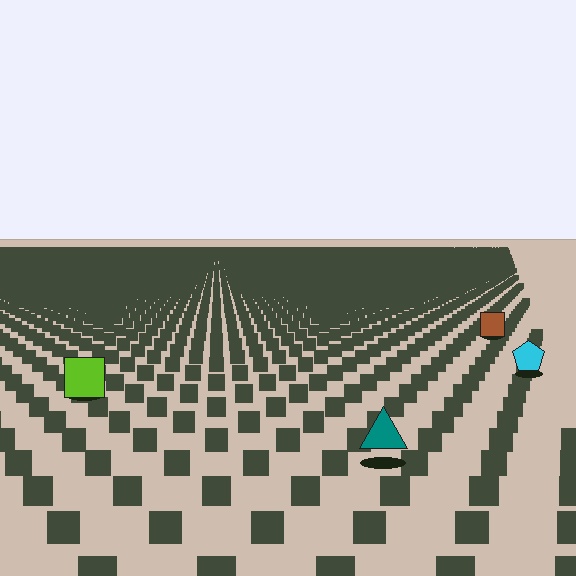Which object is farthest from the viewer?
The brown square is farthest from the viewer. It appears smaller and the ground texture around it is denser.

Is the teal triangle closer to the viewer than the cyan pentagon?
Yes. The teal triangle is closer — you can tell from the texture gradient: the ground texture is coarser near it.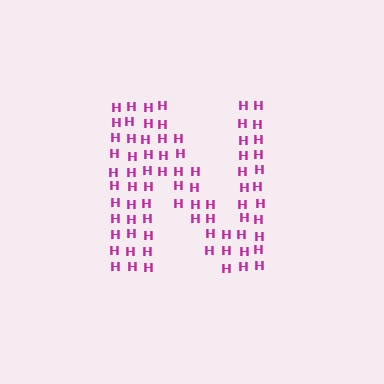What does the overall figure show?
The overall figure shows the letter N.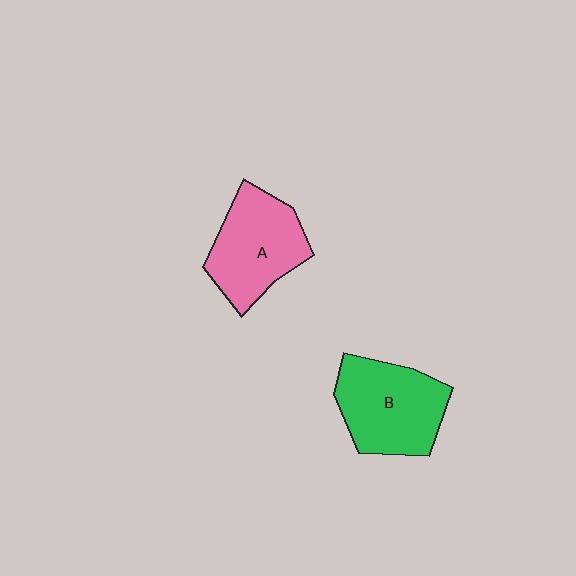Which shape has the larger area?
Shape B (green).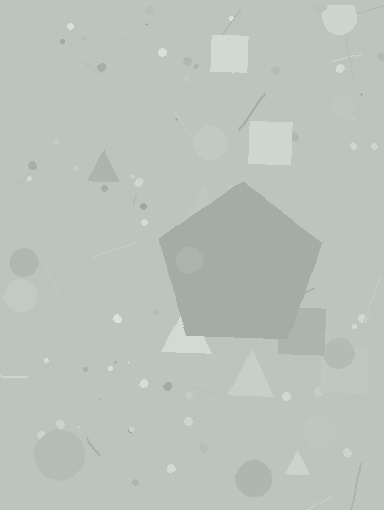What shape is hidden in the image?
A pentagon is hidden in the image.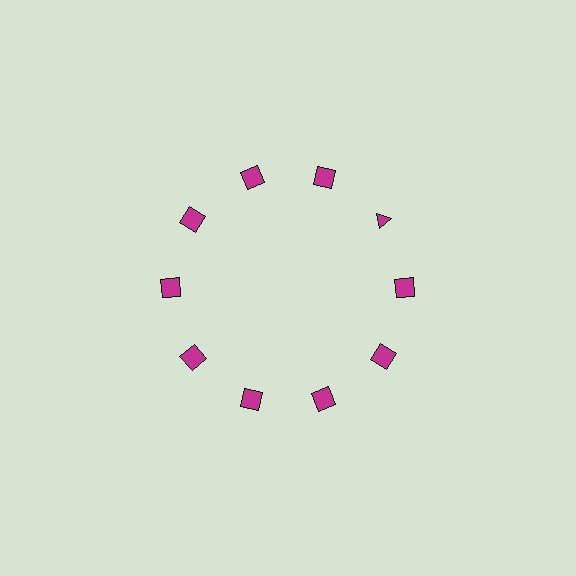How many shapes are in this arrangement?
There are 10 shapes arranged in a ring pattern.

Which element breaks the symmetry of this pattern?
The magenta triangle at roughly the 2 o'clock position breaks the symmetry. All other shapes are magenta squares.